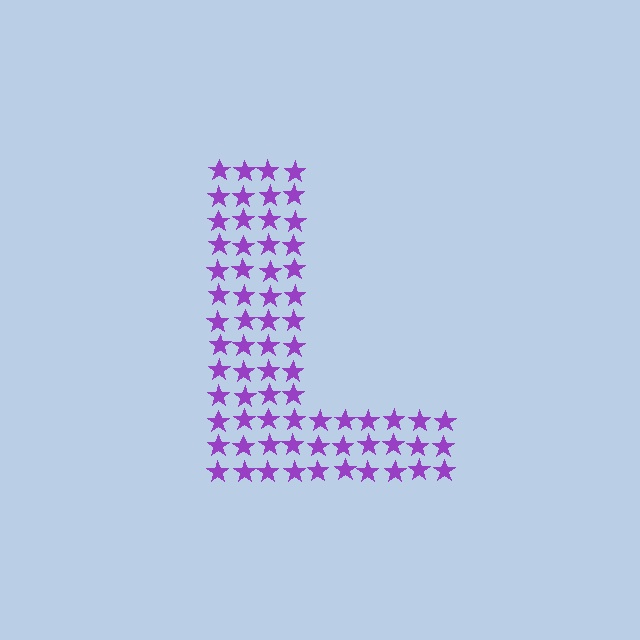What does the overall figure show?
The overall figure shows the letter L.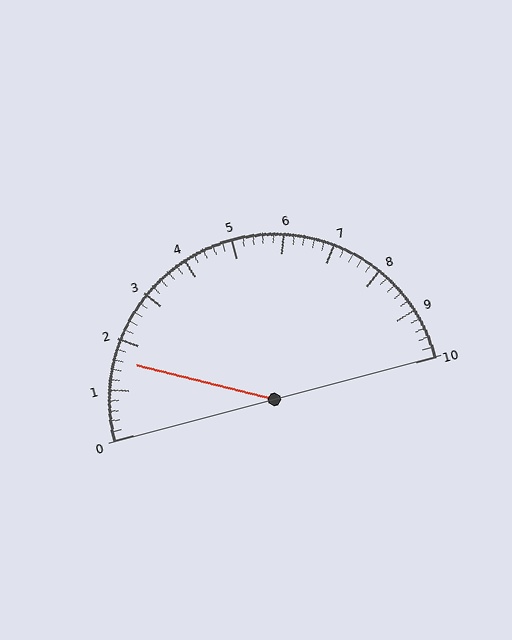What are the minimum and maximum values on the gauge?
The gauge ranges from 0 to 10.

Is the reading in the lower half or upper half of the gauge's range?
The reading is in the lower half of the range (0 to 10).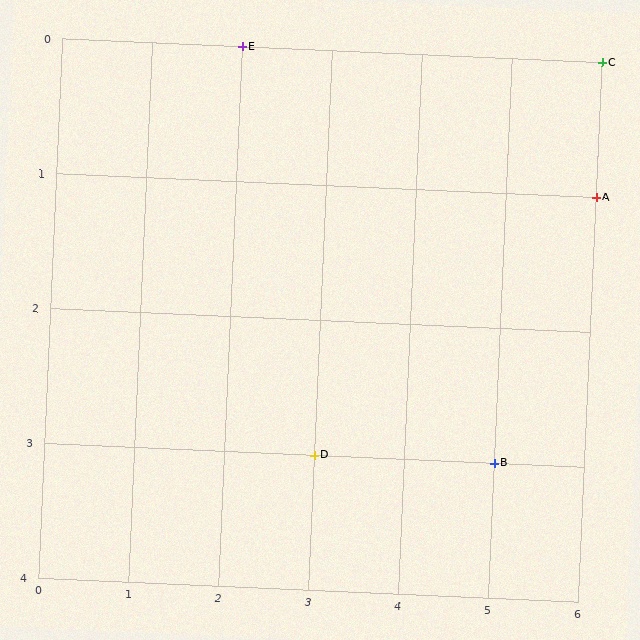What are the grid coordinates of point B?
Point B is at grid coordinates (5, 3).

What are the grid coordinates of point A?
Point A is at grid coordinates (6, 1).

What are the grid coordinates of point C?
Point C is at grid coordinates (6, 0).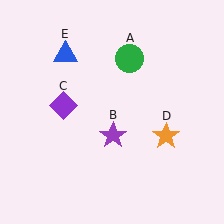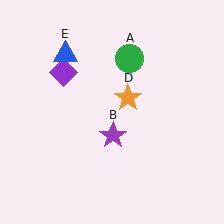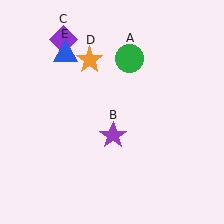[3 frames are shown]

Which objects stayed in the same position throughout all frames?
Green circle (object A) and purple star (object B) and blue triangle (object E) remained stationary.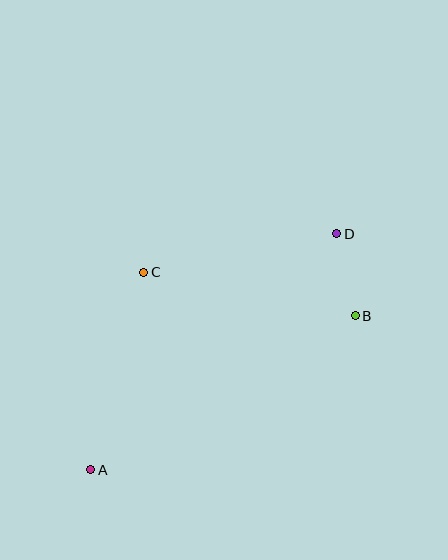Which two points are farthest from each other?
Points A and D are farthest from each other.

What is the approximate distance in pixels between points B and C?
The distance between B and C is approximately 216 pixels.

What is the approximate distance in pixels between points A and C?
The distance between A and C is approximately 205 pixels.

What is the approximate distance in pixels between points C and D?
The distance between C and D is approximately 197 pixels.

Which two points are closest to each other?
Points B and D are closest to each other.